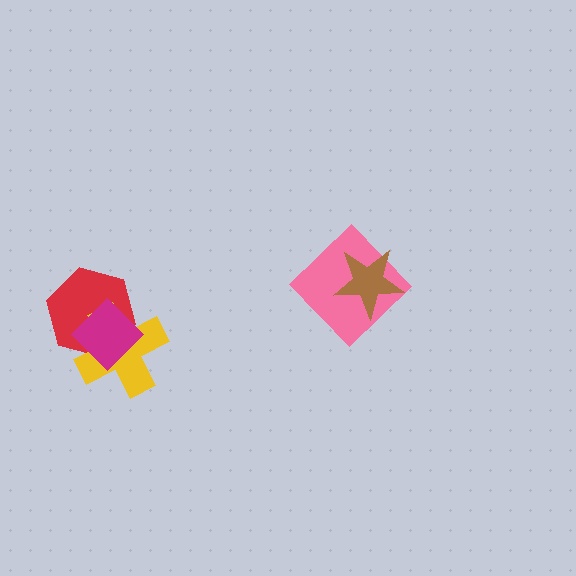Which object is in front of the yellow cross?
The magenta diamond is in front of the yellow cross.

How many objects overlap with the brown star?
1 object overlaps with the brown star.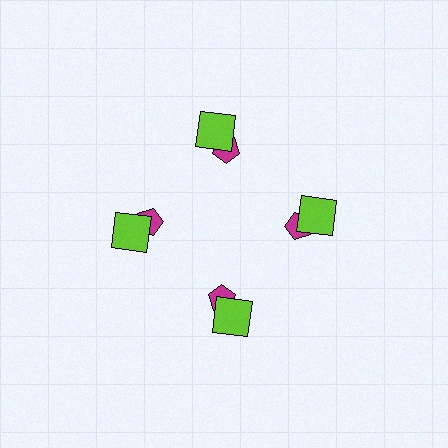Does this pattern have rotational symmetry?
Yes, this pattern has 4-fold rotational symmetry. It looks the same after rotating 90 degrees around the center.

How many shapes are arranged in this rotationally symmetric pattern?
There are 8 shapes, arranged in 4 groups of 2.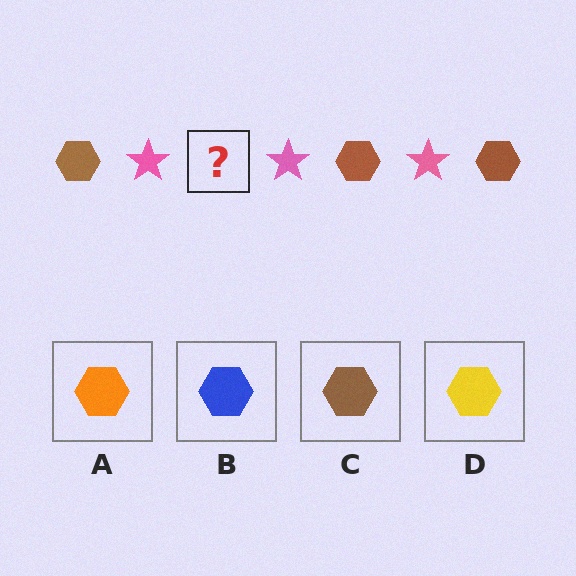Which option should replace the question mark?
Option C.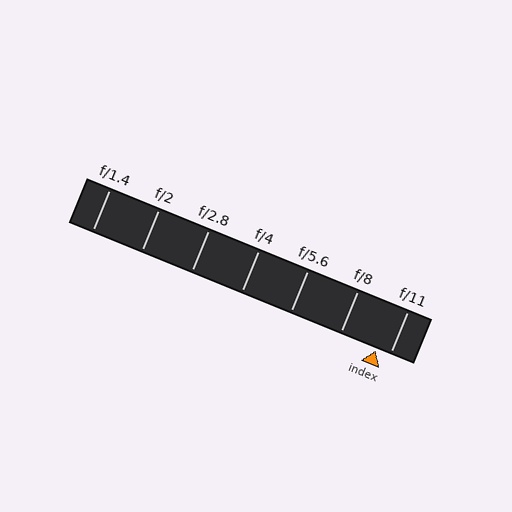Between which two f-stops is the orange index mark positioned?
The index mark is between f/8 and f/11.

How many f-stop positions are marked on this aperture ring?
There are 7 f-stop positions marked.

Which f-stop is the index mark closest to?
The index mark is closest to f/11.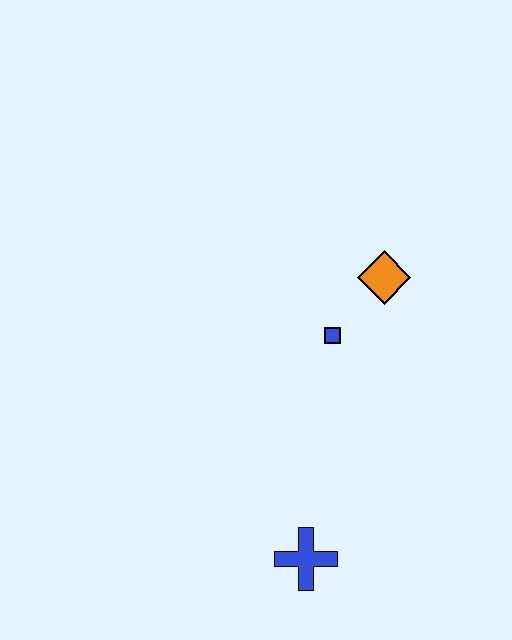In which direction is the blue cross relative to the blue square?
The blue cross is below the blue square.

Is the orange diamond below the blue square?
No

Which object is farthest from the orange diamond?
The blue cross is farthest from the orange diamond.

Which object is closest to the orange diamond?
The blue square is closest to the orange diamond.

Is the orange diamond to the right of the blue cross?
Yes